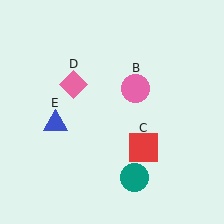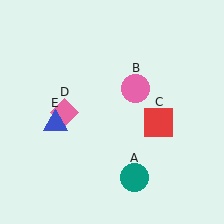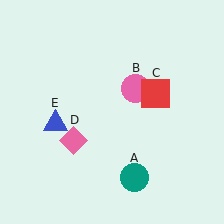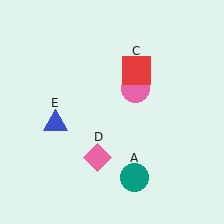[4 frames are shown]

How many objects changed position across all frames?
2 objects changed position: red square (object C), pink diamond (object D).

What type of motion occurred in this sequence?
The red square (object C), pink diamond (object D) rotated counterclockwise around the center of the scene.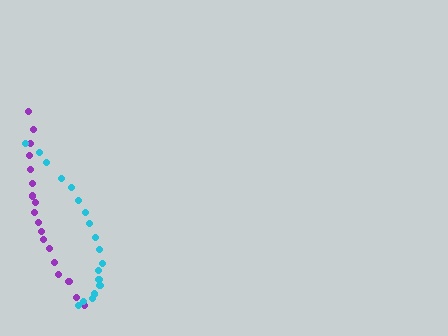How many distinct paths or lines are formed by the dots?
There are 2 distinct paths.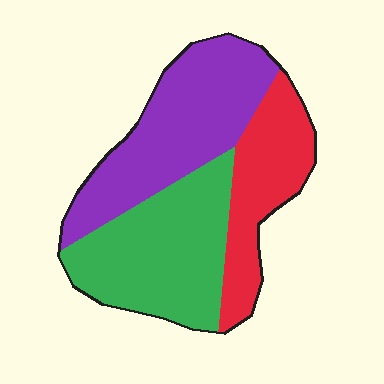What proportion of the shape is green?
Green takes up between a third and a half of the shape.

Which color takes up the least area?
Red, at roughly 25%.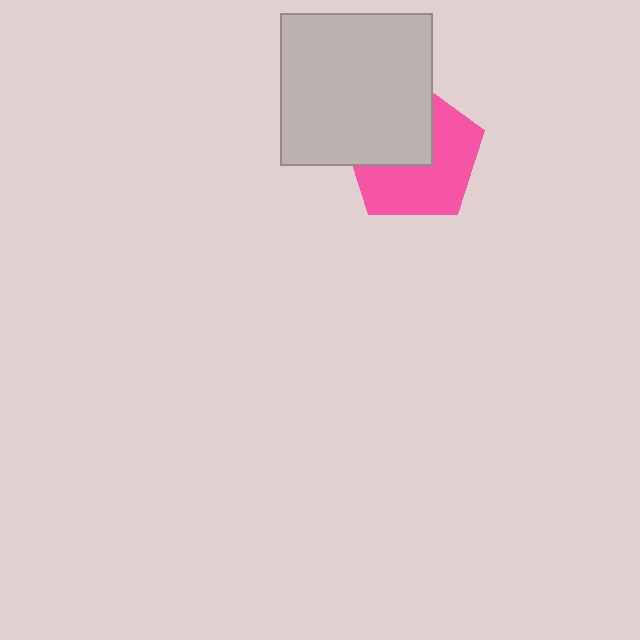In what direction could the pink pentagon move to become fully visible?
The pink pentagon could move toward the lower-right. That would shift it out from behind the light gray square entirely.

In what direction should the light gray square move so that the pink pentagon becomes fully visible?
The light gray square should move toward the upper-left. That is the shortest direction to clear the overlap and leave the pink pentagon fully visible.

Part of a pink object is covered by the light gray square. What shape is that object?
It is a pentagon.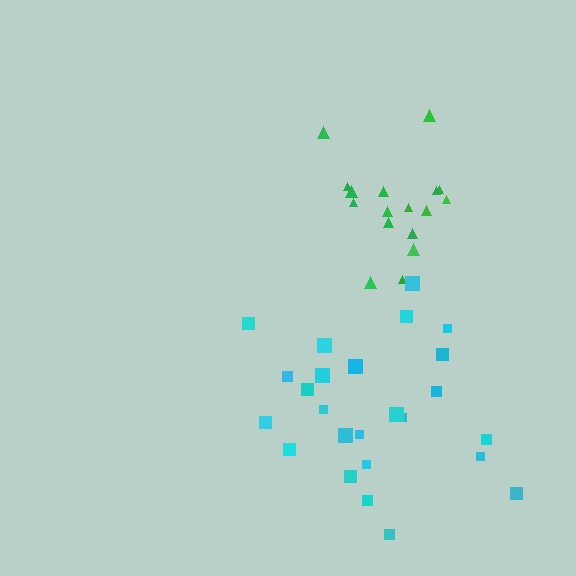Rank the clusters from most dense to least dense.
green, cyan.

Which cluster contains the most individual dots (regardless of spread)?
Cyan (25).